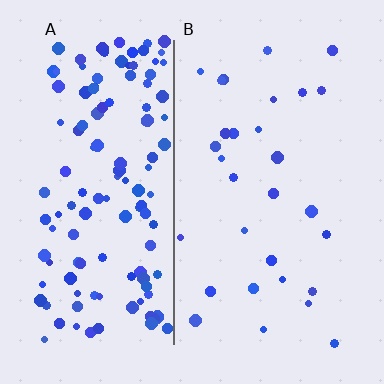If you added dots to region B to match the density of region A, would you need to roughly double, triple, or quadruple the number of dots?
Approximately quadruple.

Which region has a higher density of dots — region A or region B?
A (the left).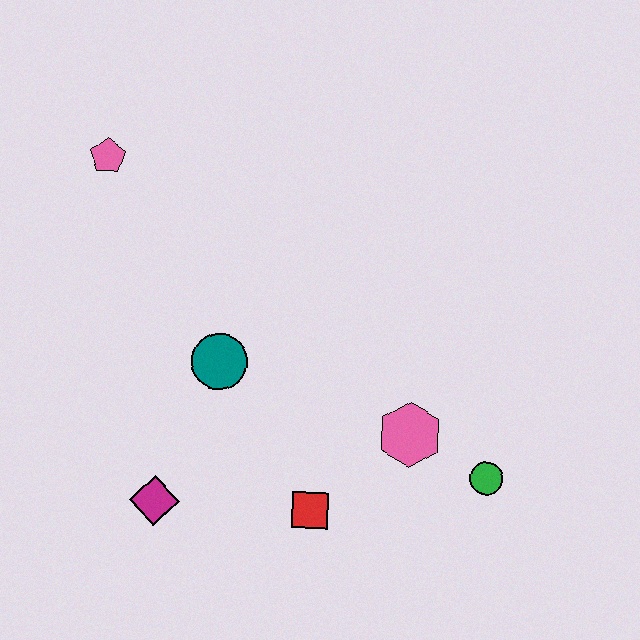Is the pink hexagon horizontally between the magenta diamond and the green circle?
Yes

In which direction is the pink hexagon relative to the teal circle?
The pink hexagon is to the right of the teal circle.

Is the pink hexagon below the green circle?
No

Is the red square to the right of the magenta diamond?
Yes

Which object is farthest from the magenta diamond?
The pink pentagon is farthest from the magenta diamond.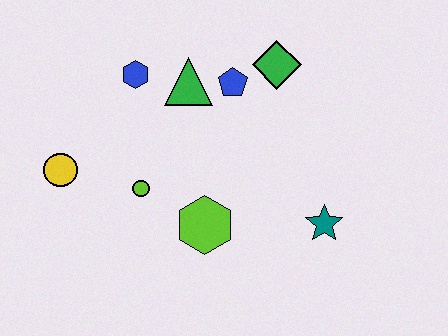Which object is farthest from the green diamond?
The yellow circle is farthest from the green diamond.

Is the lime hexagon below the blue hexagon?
Yes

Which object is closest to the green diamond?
The blue pentagon is closest to the green diamond.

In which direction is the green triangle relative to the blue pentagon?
The green triangle is to the left of the blue pentagon.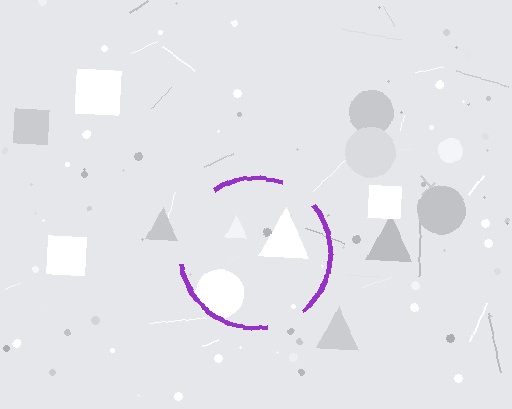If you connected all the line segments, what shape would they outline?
They would outline a circle.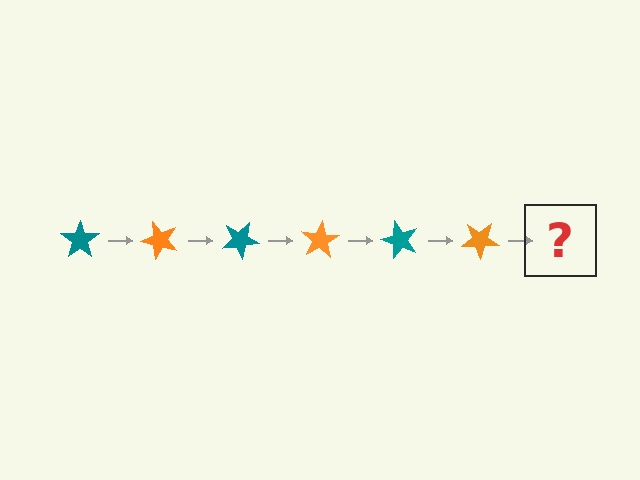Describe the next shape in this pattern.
It should be a teal star, rotated 300 degrees from the start.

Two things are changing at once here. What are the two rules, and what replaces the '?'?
The two rules are that it rotates 50 degrees each step and the color cycles through teal and orange. The '?' should be a teal star, rotated 300 degrees from the start.